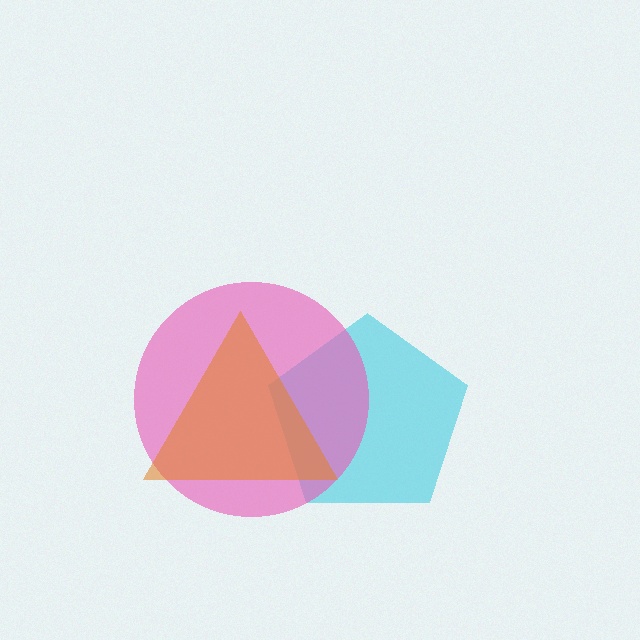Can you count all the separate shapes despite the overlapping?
Yes, there are 3 separate shapes.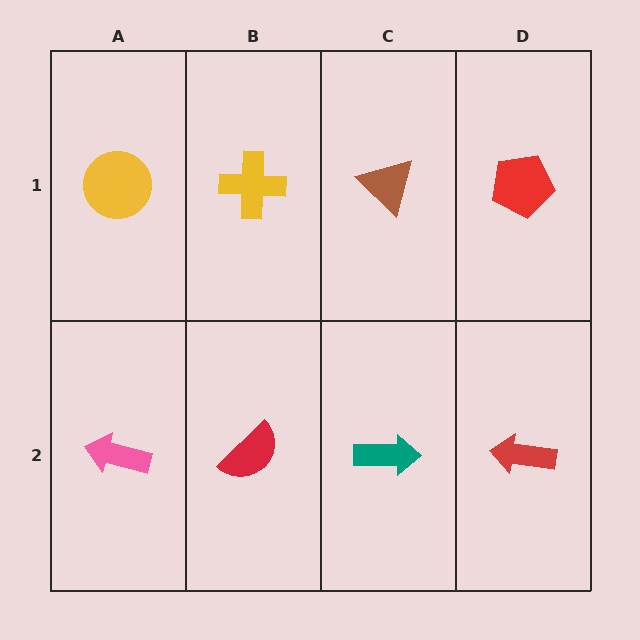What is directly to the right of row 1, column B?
A brown triangle.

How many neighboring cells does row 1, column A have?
2.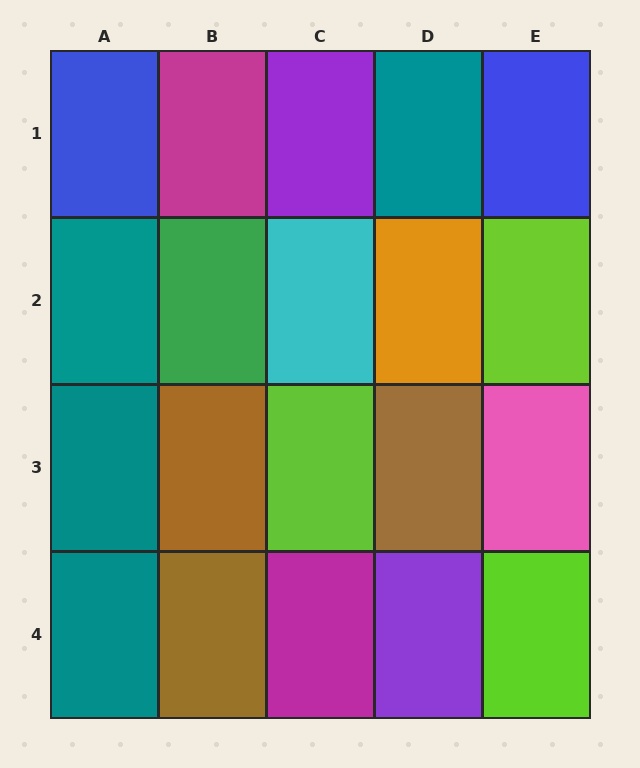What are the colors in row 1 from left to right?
Blue, magenta, purple, teal, blue.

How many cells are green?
1 cell is green.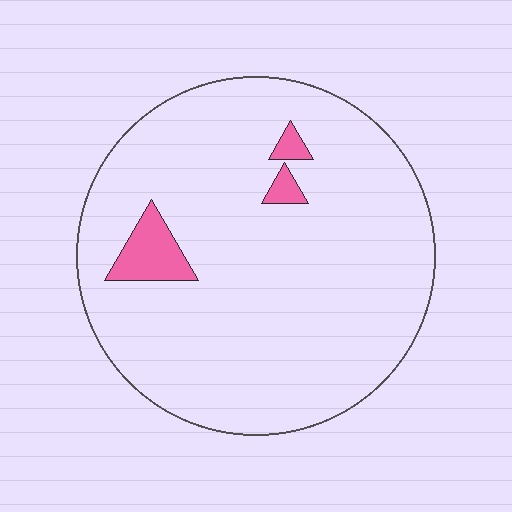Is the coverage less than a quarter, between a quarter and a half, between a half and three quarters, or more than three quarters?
Less than a quarter.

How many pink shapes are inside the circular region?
3.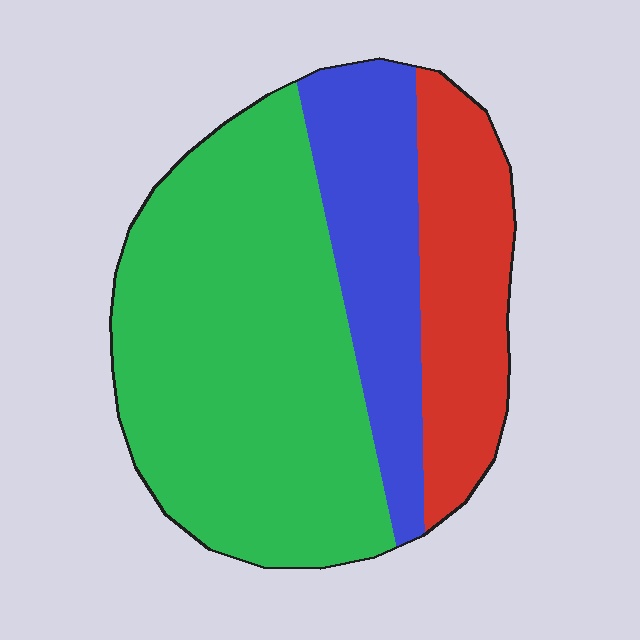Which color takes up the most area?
Green, at roughly 55%.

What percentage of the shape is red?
Red covers 21% of the shape.